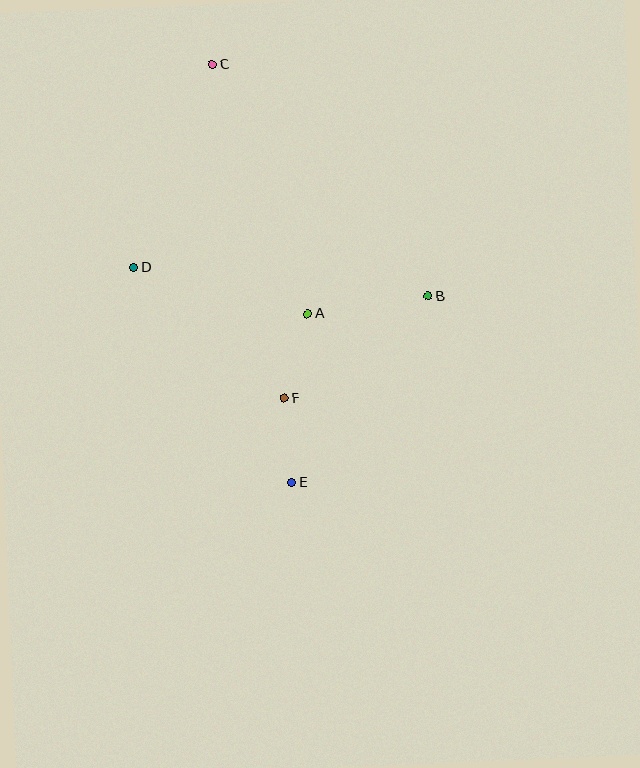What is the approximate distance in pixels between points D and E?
The distance between D and E is approximately 267 pixels.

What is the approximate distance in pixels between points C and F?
The distance between C and F is approximately 341 pixels.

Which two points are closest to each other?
Points E and F are closest to each other.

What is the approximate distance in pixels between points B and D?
The distance between B and D is approximately 296 pixels.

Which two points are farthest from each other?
Points C and E are farthest from each other.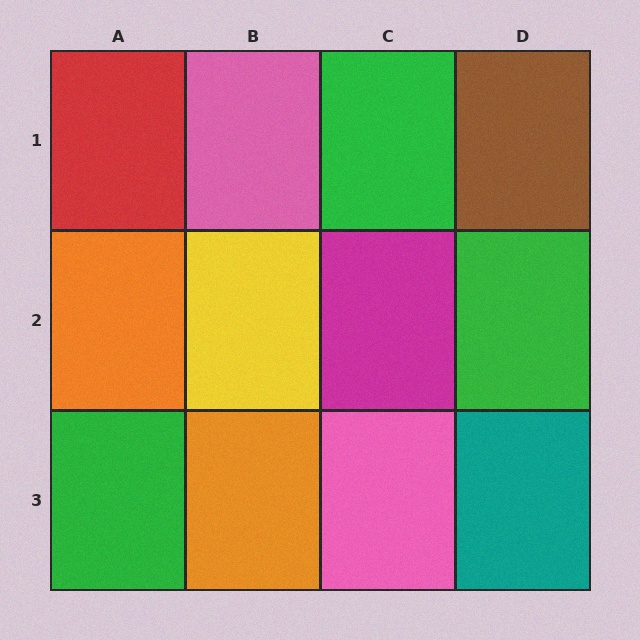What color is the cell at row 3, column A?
Green.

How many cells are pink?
2 cells are pink.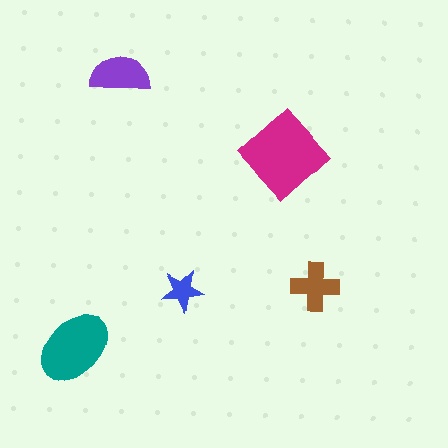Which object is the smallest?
The blue star.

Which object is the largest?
The magenta diamond.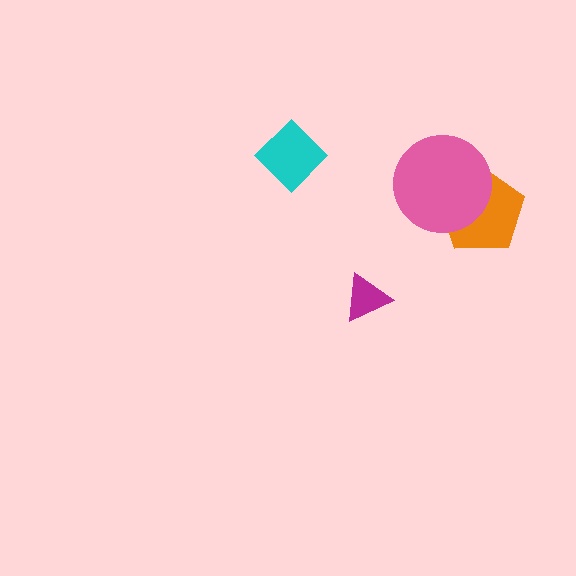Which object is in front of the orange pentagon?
The pink circle is in front of the orange pentagon.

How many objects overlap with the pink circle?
1 object overlaps with the pink circle.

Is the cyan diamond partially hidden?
No, no other shape covers it.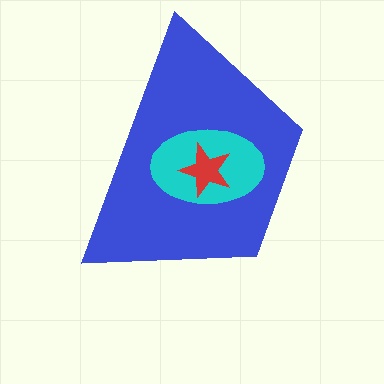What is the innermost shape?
The red star.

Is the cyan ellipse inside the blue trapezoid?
Yes.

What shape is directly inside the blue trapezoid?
The cyan ellipse.